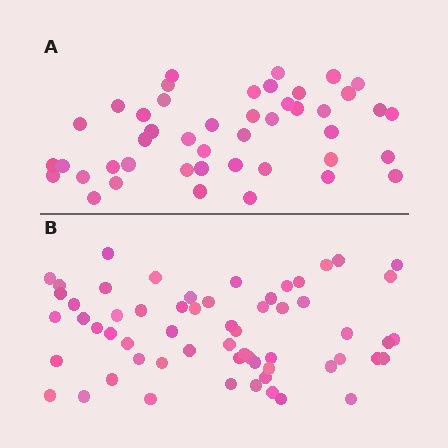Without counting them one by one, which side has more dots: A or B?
Region B (the bottom region) has more dots.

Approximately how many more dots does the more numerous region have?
Region B has approximately 15 more dots than region A.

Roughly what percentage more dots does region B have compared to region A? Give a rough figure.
About 35% more.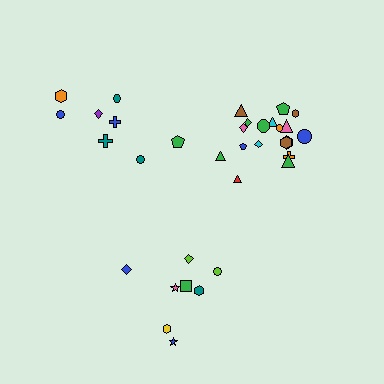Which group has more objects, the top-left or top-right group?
The top-right group.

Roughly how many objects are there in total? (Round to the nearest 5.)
Roughly 35 objects in total.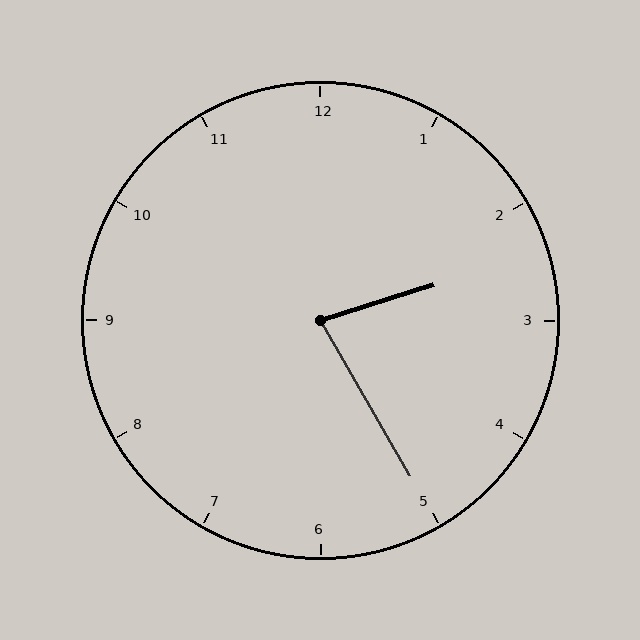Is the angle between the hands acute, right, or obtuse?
It is acute.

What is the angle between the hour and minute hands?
Approximately 78 degrees.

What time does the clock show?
2:25.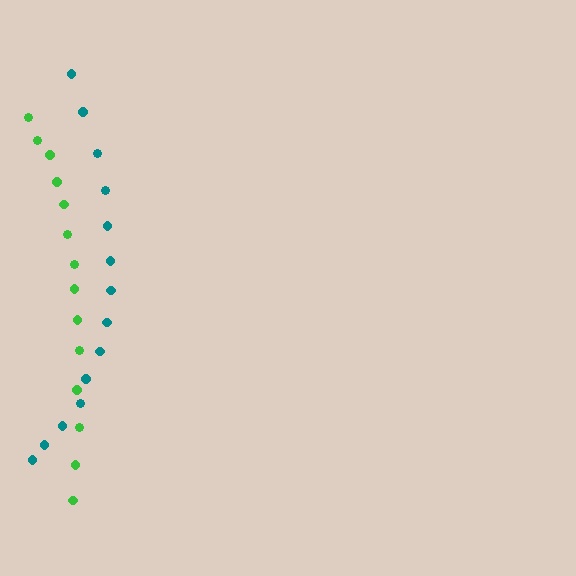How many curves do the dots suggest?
There are 2 distinct paths.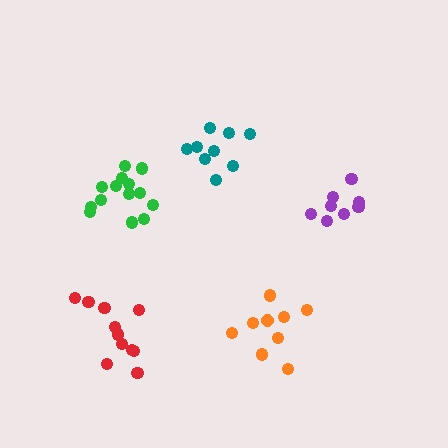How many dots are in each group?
Group 1: 9 dots, Group 2: 11 dots, Group 3: 9 dots, Group 4: 14 dots, Group 5: 8 dots (51 total).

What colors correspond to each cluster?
The clusters are colored: teal, red, orange, green, purple.